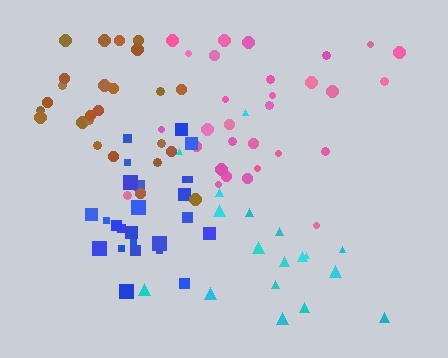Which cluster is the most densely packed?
Blue.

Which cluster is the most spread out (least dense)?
Cyan.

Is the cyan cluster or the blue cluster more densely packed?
Blue.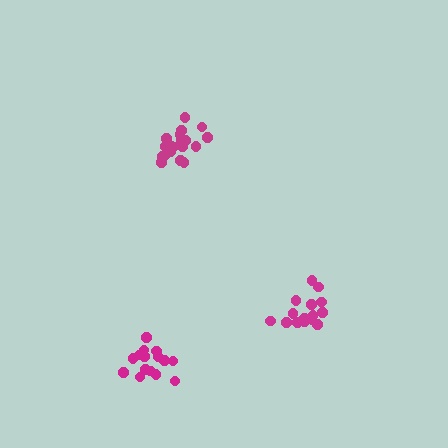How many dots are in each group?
Group 1: 15 dots, Group 2: 20 dots, Group 3: 15 dots (50 total).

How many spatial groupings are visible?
There are 3 spatial groupings.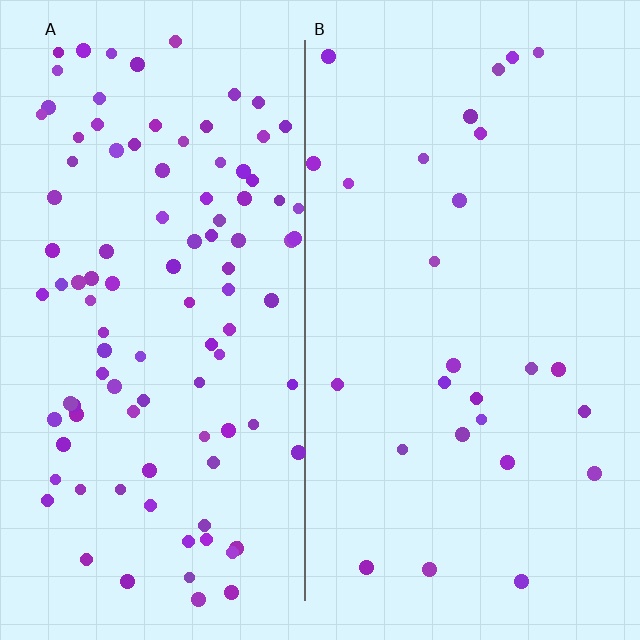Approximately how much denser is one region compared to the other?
Approximately 3.8× — region A over region B.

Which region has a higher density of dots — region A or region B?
A (the left).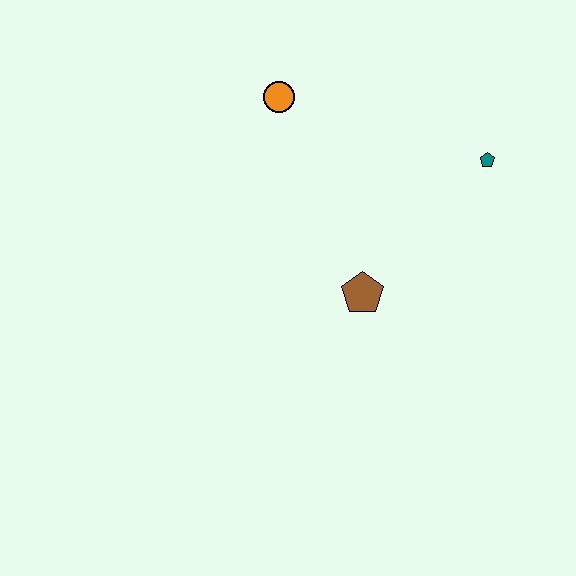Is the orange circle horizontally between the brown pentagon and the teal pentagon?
No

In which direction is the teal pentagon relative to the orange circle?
The teal pentagon is to the right of the orange circle.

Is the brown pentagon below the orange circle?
Yes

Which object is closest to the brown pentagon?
The teal pentagon is closest to the brown pentagon.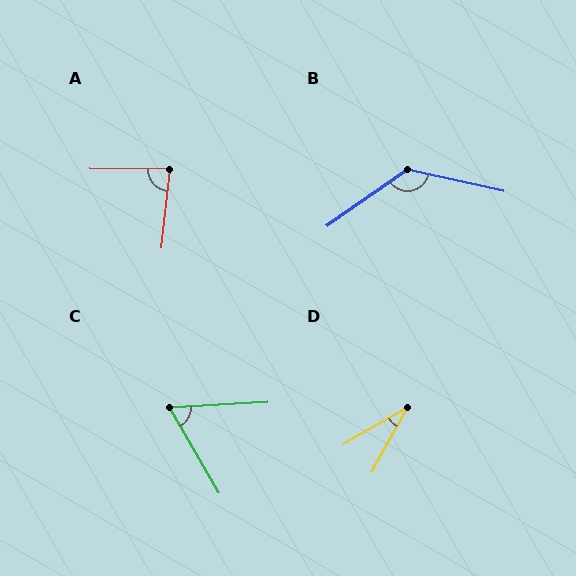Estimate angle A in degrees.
Approximately 84 degrees.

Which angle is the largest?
B, at approximately 132 degrees.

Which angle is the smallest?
D, at approximately 31 degrees.